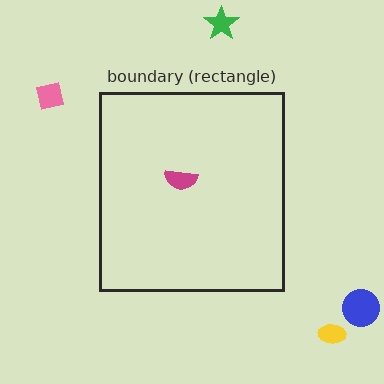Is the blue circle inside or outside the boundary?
Outside.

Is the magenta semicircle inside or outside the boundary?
Inside.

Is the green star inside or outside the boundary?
Outside.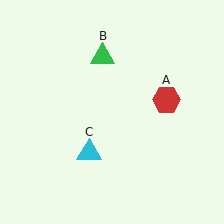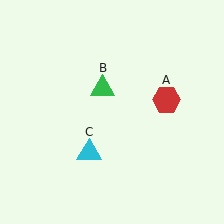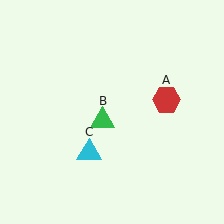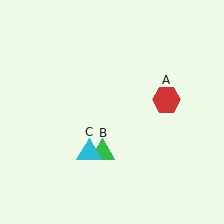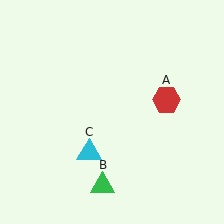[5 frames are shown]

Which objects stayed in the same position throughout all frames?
Red hexagon (object A) and cyan triangle (object C) remained stationary.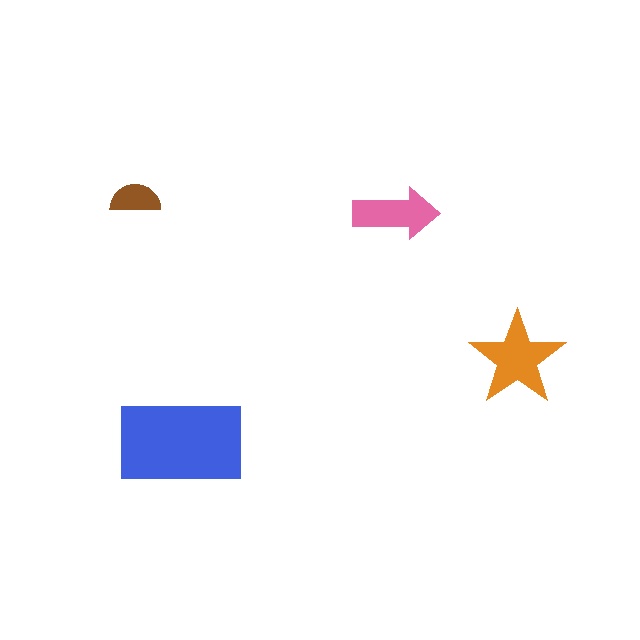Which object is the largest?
The blue rectangle.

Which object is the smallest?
The brown semicircle.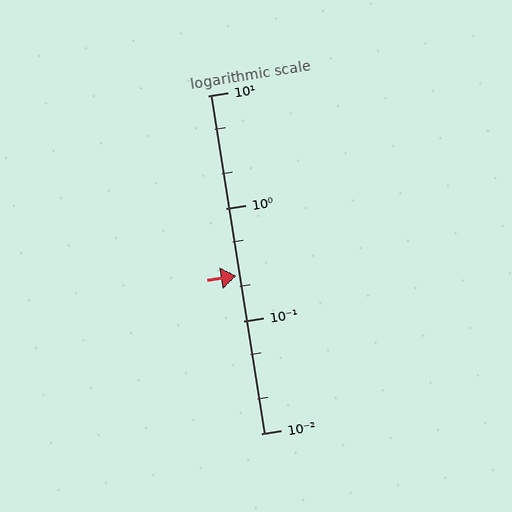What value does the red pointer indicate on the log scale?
The pointer indicates approximately 0.25.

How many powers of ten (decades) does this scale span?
The scale spans 3 decades, from 0.01 to 10.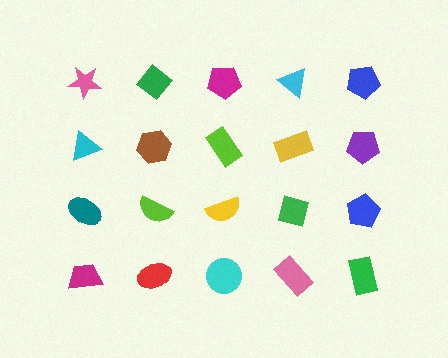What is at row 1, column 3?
A magenta pentagon.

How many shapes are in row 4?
5 shapes.